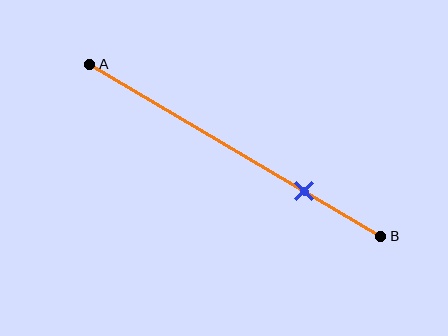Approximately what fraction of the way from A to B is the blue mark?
The blue mark is approximately 75% of the way from A to B.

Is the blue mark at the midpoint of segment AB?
No, the mark is at about 75% from A, not at the 50% midpoint.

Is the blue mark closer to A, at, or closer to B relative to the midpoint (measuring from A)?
The blue mark is closer to point B than the midpoint of segment AB.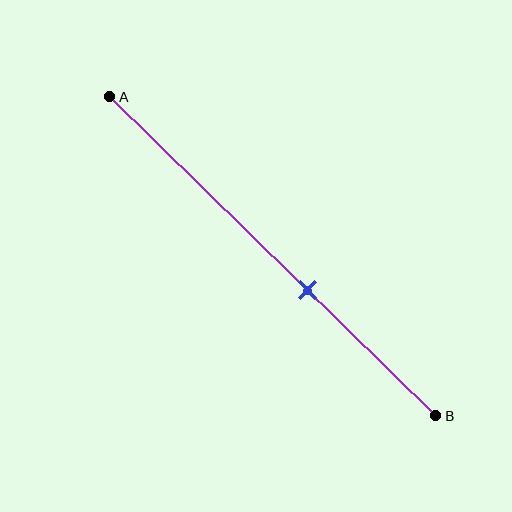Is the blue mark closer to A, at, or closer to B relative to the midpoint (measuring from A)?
The blue mark is closer to point B than the midpoint of segment AB.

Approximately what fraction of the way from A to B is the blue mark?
The blue mark is approximately 60% of the way from A to B.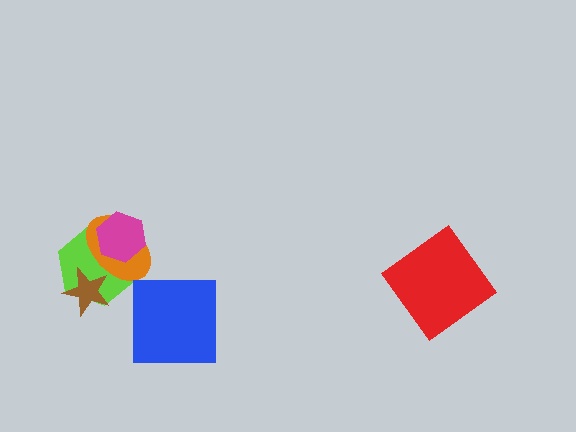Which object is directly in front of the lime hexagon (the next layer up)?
The brown star is directly in front of the lime hexagon.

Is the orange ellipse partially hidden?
Yes, it is partially covered by another shape.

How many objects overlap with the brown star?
2 objects overlap with the brown star.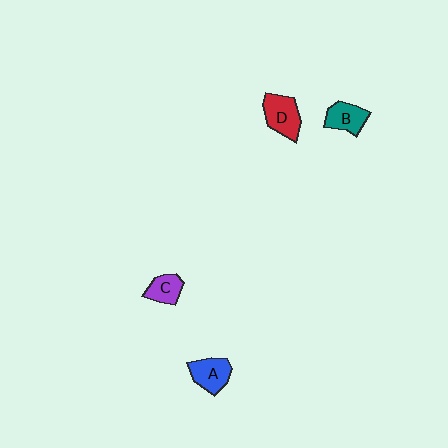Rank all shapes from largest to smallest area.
From largest to smallest: D (red), A (blue), B (teal), C (purple).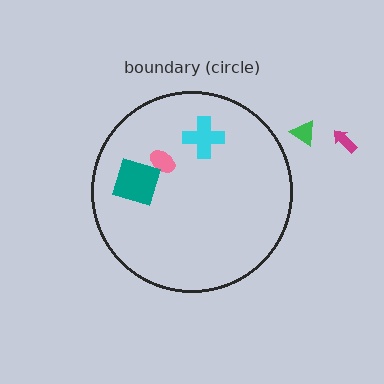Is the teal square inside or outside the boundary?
Inside.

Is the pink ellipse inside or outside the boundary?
Inside.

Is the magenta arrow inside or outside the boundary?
Outside.